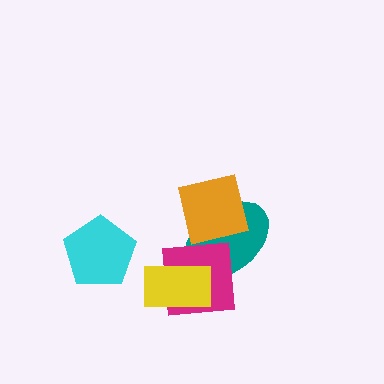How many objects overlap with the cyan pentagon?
0 objects overlap with the cyan pentagon.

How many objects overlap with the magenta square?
2 objects overlap with the magenta square.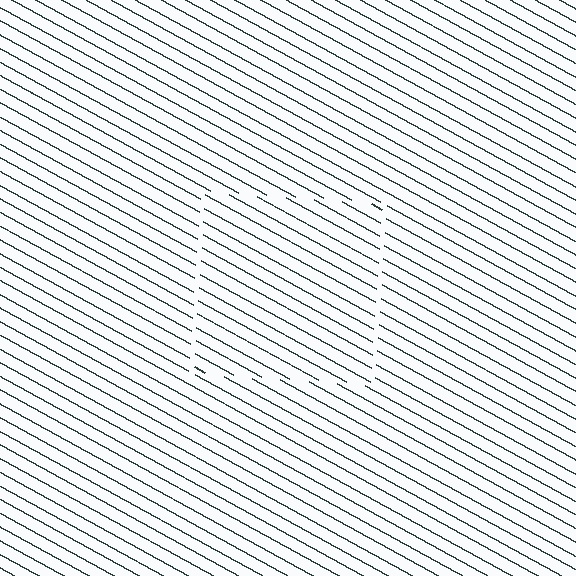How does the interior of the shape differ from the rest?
The interior of the shape contains the same grating, shifted by half a period — the contour is defined by the phase discontinuity where line-ends from the inner and outer gratings abut.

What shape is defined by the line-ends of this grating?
An illusory square. The interior of the shape contains the same grating, shifted by half a period — the contour is defined by the phase discontinuity where line-ends from the inner and outer gratings abut.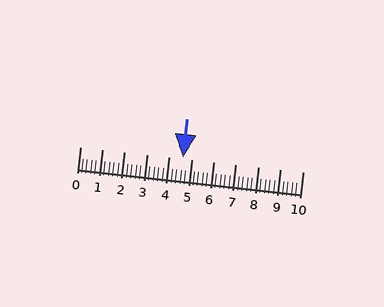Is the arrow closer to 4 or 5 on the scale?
The arrow is closer to 5.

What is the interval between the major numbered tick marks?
The major tick marks are spaced 1 units apart.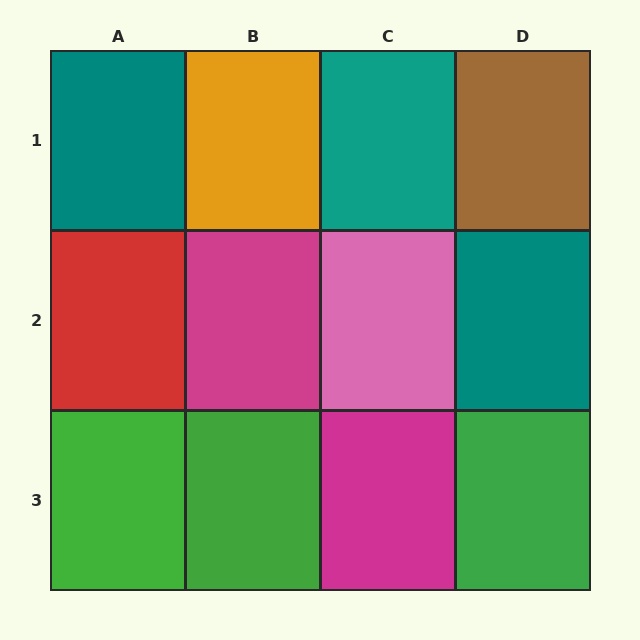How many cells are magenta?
2 cells are magenta.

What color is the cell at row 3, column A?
Green.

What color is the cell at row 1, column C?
Teal.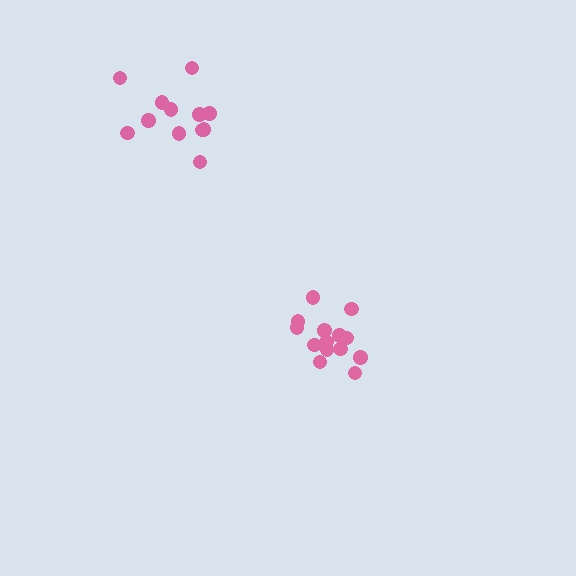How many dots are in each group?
Group 1: 14 dots, Group 2: 12 dots (26 total).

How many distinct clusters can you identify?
There are 2 distinct clusters.